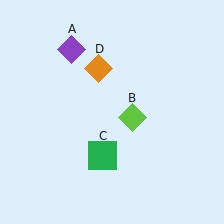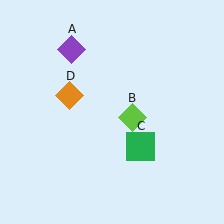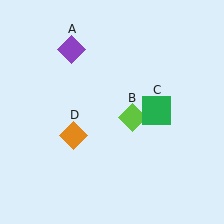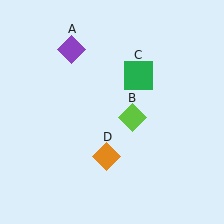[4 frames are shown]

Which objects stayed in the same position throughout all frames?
Purple diamond (object A) and lime diamond (object B) remained stationary.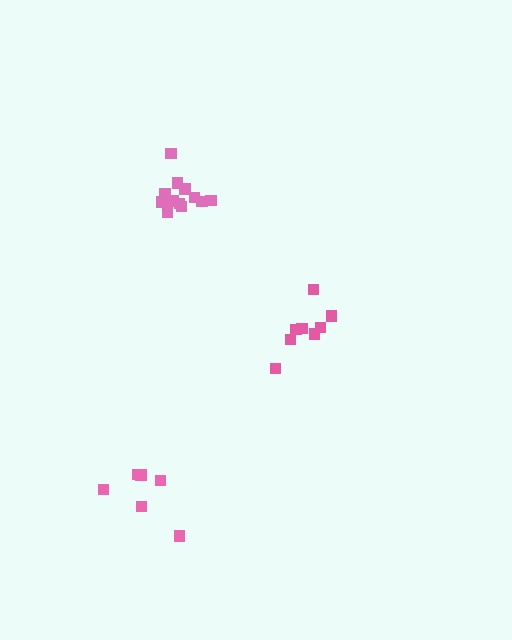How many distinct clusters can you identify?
There are 3 distinct clusters.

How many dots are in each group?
Group 1: 7 dots, Group 2: 12 dots, Group 3: 8 dots (27 total).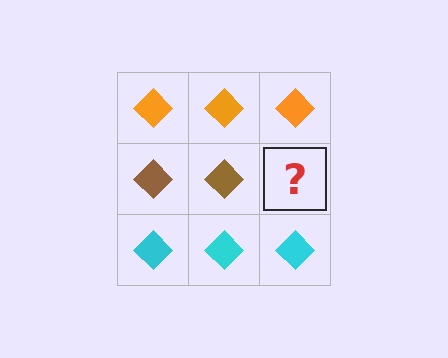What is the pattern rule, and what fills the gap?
The rule is that each row has a consistent color. The gap should be filled with a brown diamond.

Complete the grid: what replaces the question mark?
The question mark should be replaced with a brown diamond.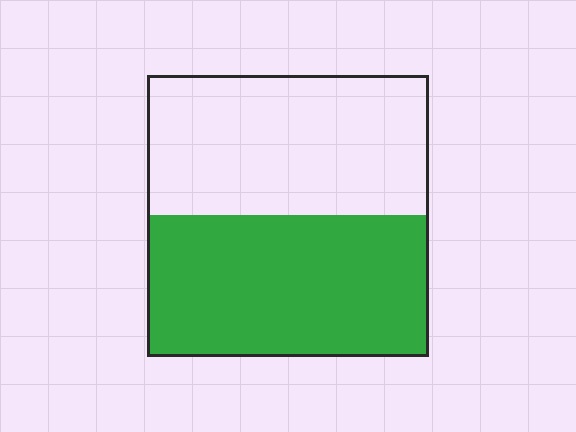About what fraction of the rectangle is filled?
About one half (1/2).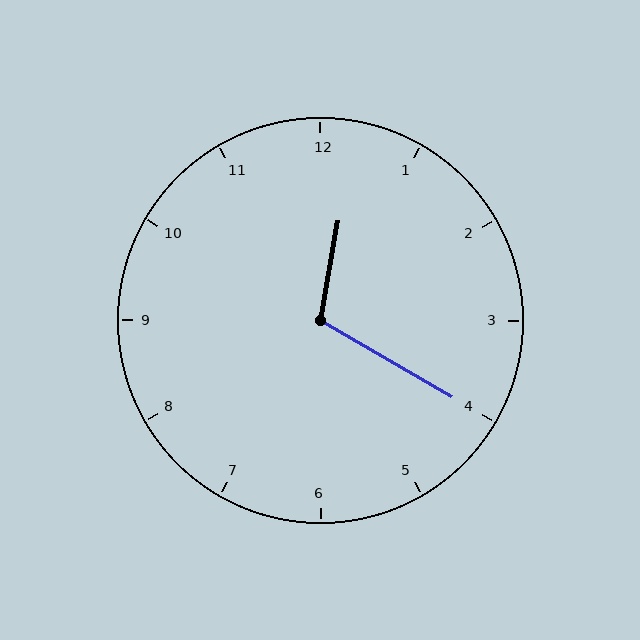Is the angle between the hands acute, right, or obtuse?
It is obtuse.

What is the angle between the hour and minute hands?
Approximately 110 degrees.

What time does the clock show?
12:20.